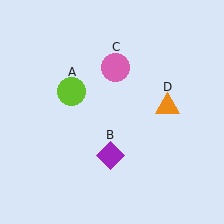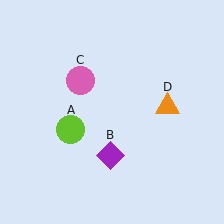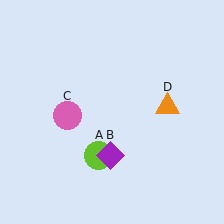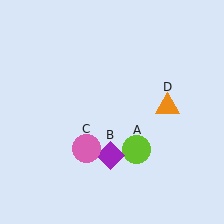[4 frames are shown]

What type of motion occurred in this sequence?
The lime circle (object A), pink circle (object C) rotated counterclockwise around the center of the scene.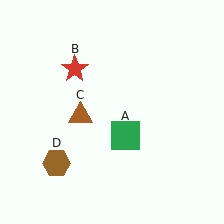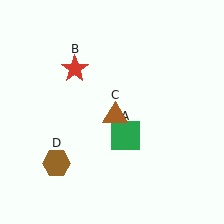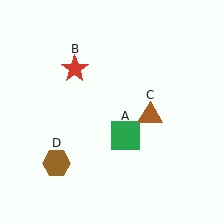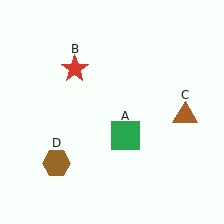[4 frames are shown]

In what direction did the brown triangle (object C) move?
The brown triangle (object C) moved right.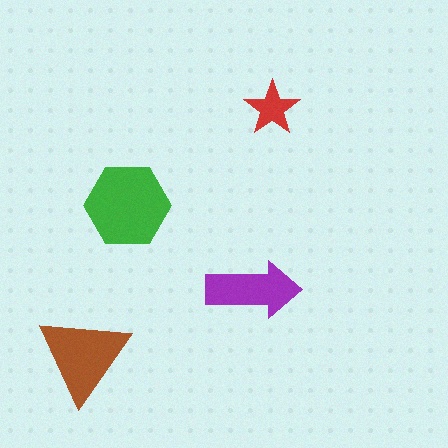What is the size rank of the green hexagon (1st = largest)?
1st.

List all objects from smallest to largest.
The red star, the purple arrow, the brown triangle, the green hexagon.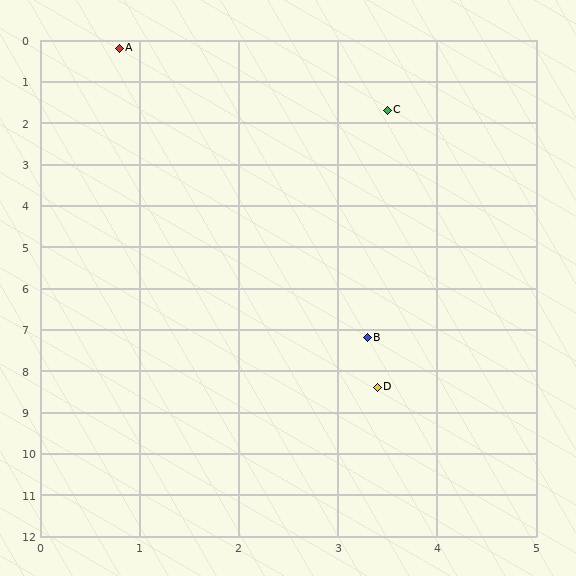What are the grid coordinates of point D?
Point D is at approximately (3.4, 8.4).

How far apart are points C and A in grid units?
Points C and A are about 3.1 grid units apart.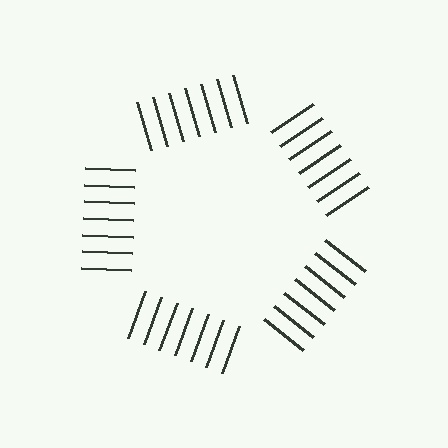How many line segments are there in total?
35 — 7 along each of the 5 edges.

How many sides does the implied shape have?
5 sides — the line-ends trace a pentagon.